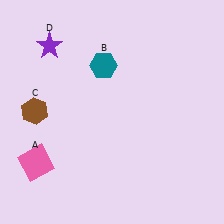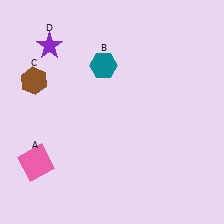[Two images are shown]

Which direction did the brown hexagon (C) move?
The brown hexagon (C) moved up.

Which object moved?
The brown hexagon (C) moved up.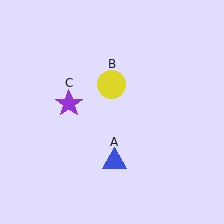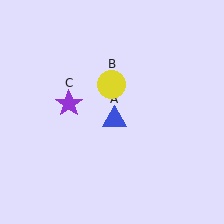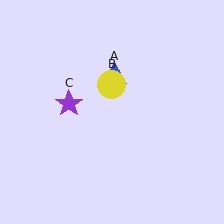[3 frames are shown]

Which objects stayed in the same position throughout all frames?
Yellow circle (object B) and purple star (object C) remained stationary.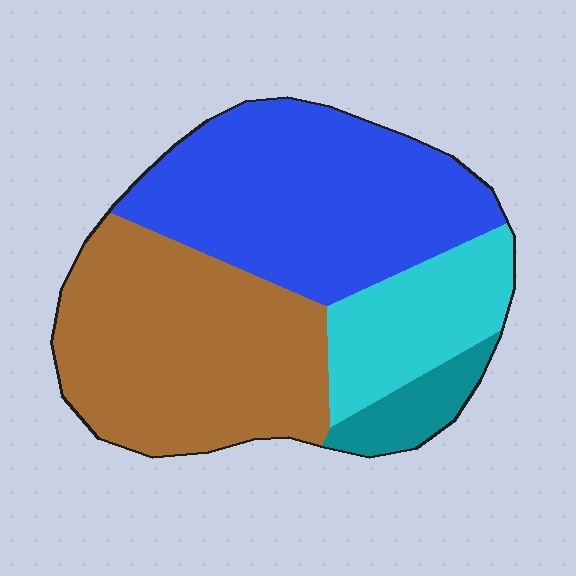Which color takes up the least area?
Teal, at roughly 5%.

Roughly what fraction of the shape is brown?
Brown covers 39% of the shape.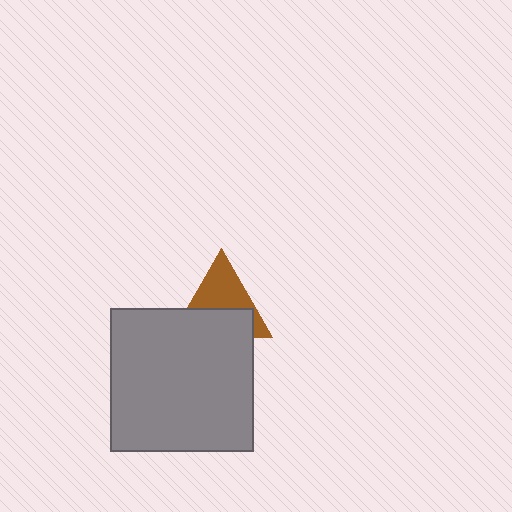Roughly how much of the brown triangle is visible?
About half of it is visible (roughly 51%).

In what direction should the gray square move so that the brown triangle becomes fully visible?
The gray square should move down. That is the shortest direction to clear the overlap and leave the brown triangle fully visible.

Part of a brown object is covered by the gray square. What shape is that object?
It is a triangle.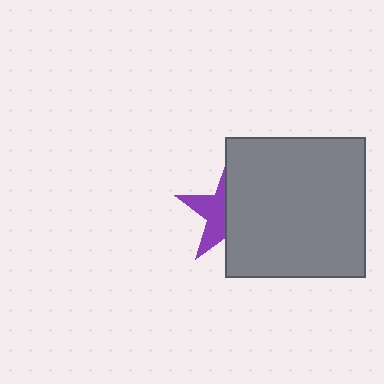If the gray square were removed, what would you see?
You would see the complete purple star.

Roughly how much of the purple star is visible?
A small part of it is visible (roughly 44%).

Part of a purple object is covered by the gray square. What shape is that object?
It is a star.